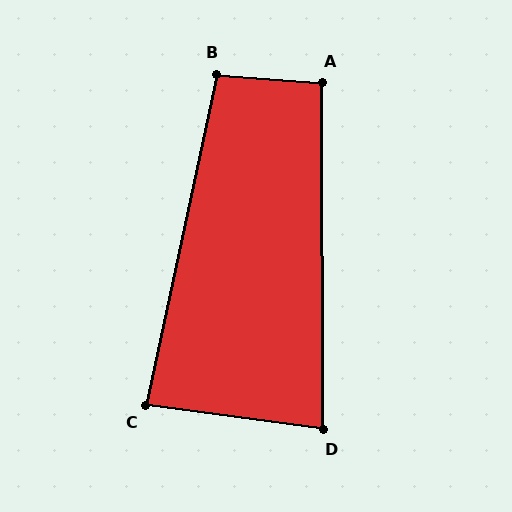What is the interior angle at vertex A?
Approximately 94 degrees (approximately right).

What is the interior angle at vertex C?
Approximately 86 degrees (approximately right).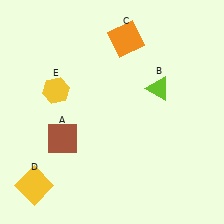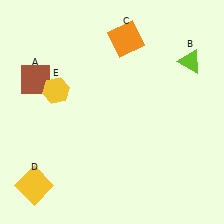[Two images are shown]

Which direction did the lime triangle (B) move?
The lime triangle (B) moved right.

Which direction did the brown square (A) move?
The brown square (A) moved up.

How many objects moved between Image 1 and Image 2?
2 objects moved between the two images.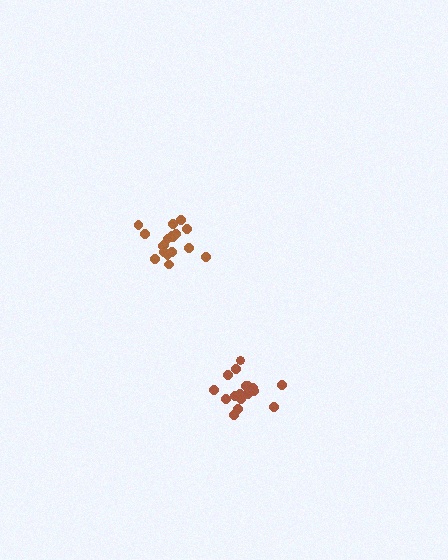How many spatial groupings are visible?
There are 2 spatial groupings.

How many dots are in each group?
Group 1: 18 dots, Group 2: 17 dots (35 total).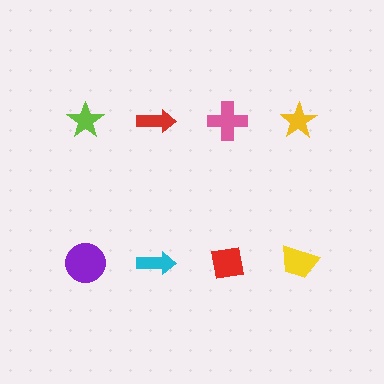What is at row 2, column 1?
A purple circle.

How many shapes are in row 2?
4 shapes.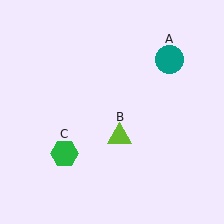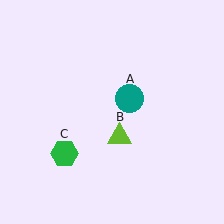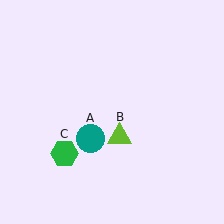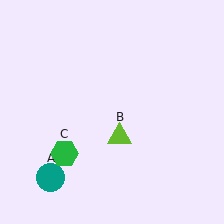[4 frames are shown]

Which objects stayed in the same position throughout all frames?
Lime triangle (object B) and green hexagon (object C) remained stationary.